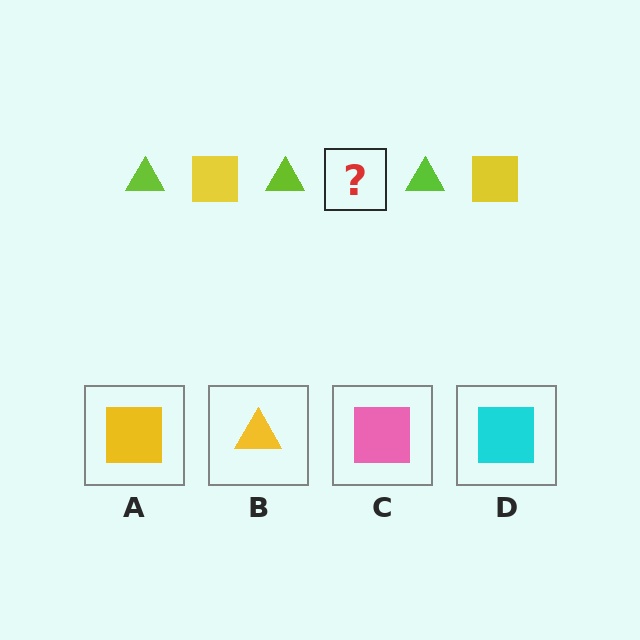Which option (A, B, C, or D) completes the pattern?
A.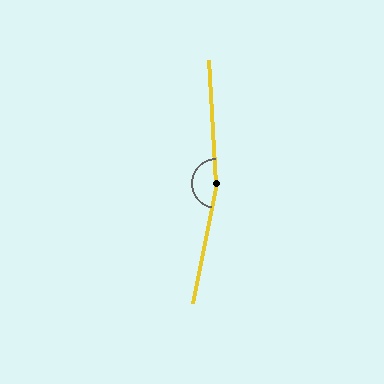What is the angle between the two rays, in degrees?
Approximately 166 degrees.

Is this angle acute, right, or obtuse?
It is obtuse.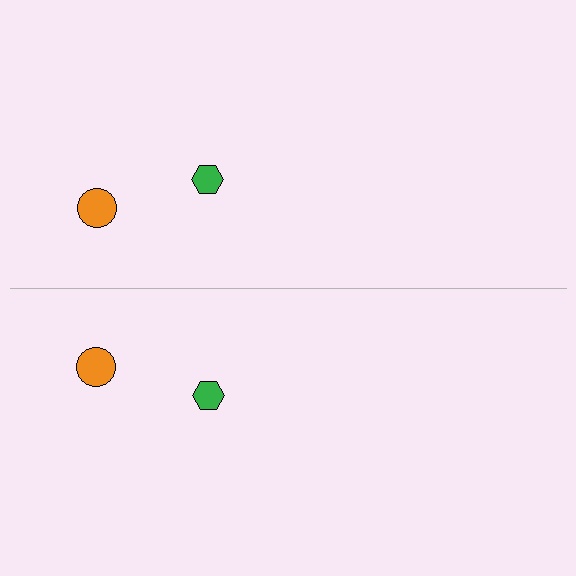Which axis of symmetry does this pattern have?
The pattern has a horizontal axis of symmetry running through the center of the image.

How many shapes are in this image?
There are 4 shapes in this image.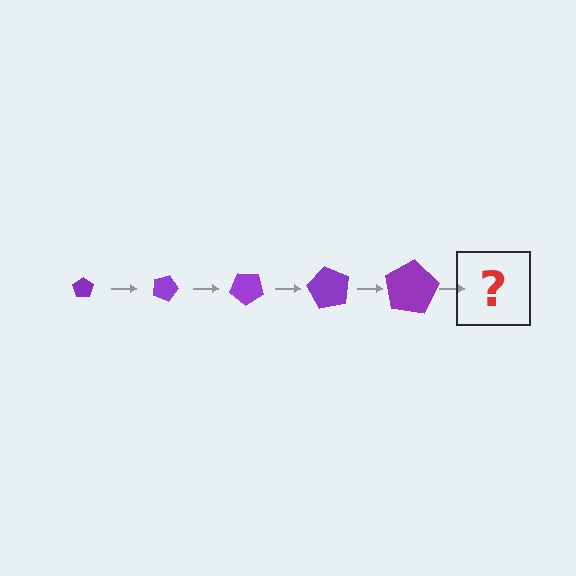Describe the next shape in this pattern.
It should be a pentagon, larger than the previous one and rotated 100 degrees from the start.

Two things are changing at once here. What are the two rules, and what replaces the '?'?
The two rules are that the pentagon grows larger each step and it rotates 20 degrees each step. The '?' should be a pentagon, larger than the previous one and rotated 100 degrees from the start.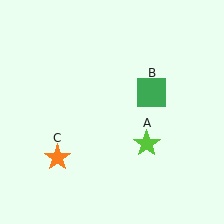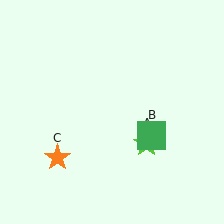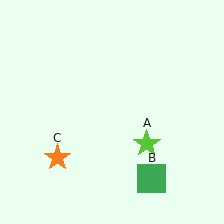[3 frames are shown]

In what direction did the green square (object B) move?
The green square (object B) moved down.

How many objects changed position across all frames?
1 object changed position: green square (object B).